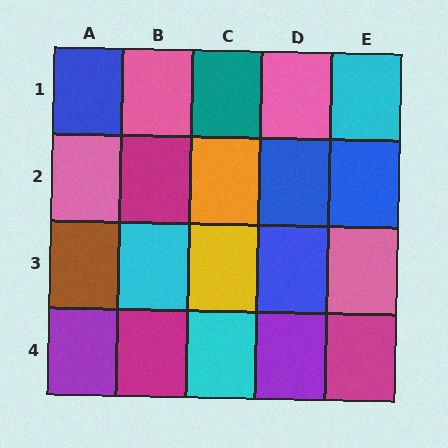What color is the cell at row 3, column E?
Pink.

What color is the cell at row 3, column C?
Yellow.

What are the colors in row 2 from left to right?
Pink, magenta, orange, blue, blue.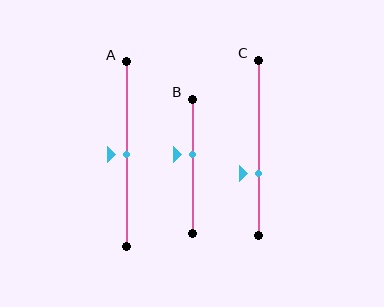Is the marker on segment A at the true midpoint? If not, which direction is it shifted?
Yes, the marker on segment A is at the true midpoint.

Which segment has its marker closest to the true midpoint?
Segment A has its marker closest to the true midpoint.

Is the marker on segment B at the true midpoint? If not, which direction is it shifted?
No, the marker on segment B is shifted upward by about 9% of the segment length.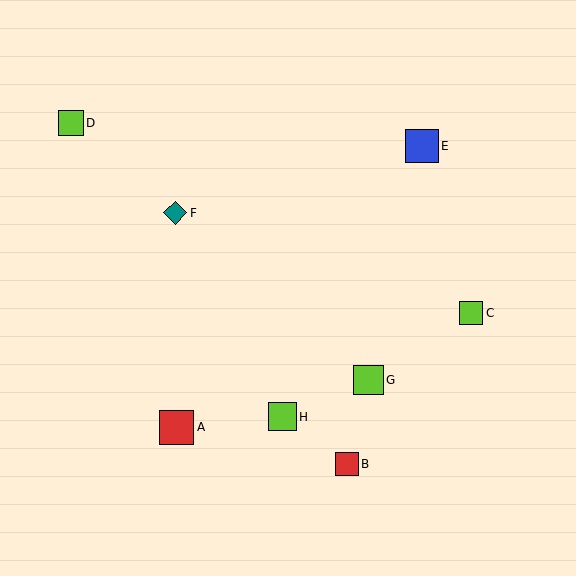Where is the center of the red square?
The center of the red square is at (177, 427).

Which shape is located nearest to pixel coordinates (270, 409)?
The lime square (labeled H) at (282, 417) is nearest to that location.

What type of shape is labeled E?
Shape E is a blue square.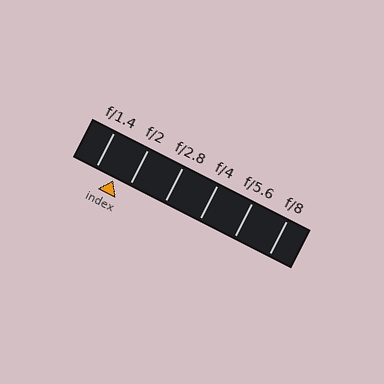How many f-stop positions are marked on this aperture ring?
There are 6 f-stop positions marked.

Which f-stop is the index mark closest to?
The index mark is closest to f/2.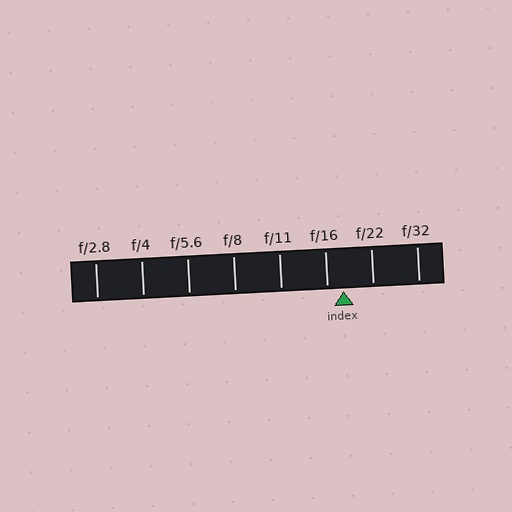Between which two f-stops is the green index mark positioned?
The index mark is between f/16 and f/22.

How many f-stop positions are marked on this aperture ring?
There are 8 f-stop positions marked.